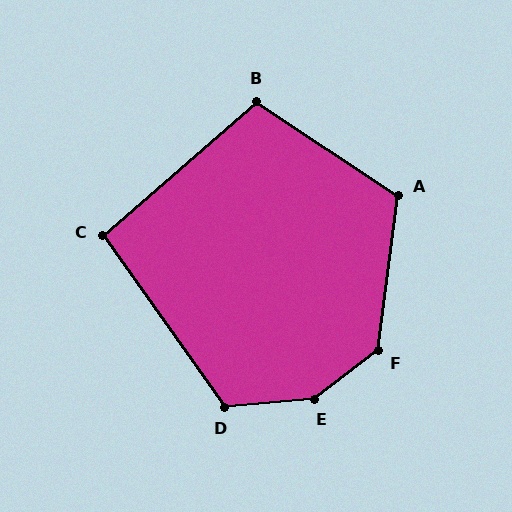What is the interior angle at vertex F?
Approximately 135 degrees (obtuse).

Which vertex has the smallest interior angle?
C, at approximately 96 degrees.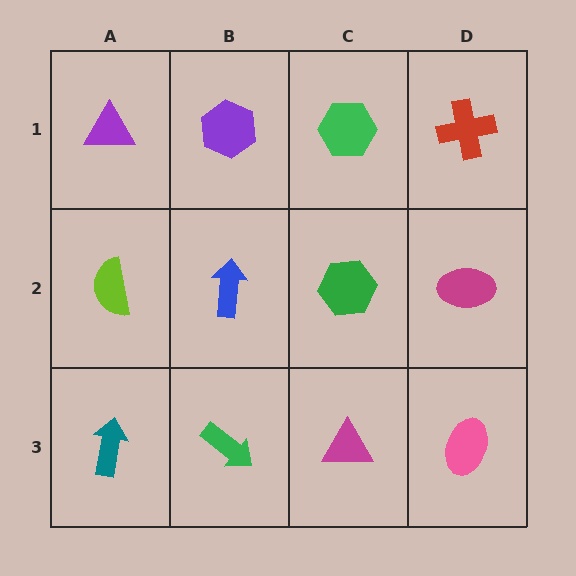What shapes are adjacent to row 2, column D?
A red cross (row 1, column D), a pink ellipse (row 3, column D), a green hexagon (row 2, column C).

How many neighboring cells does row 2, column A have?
3.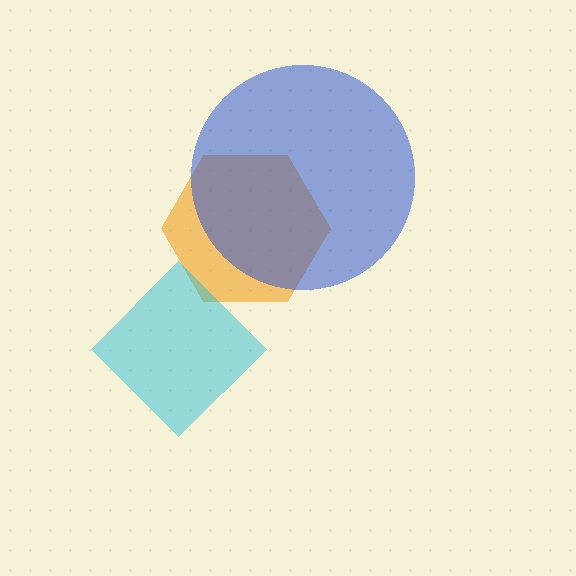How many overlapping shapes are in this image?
There are 3 overlapping shapes in the image.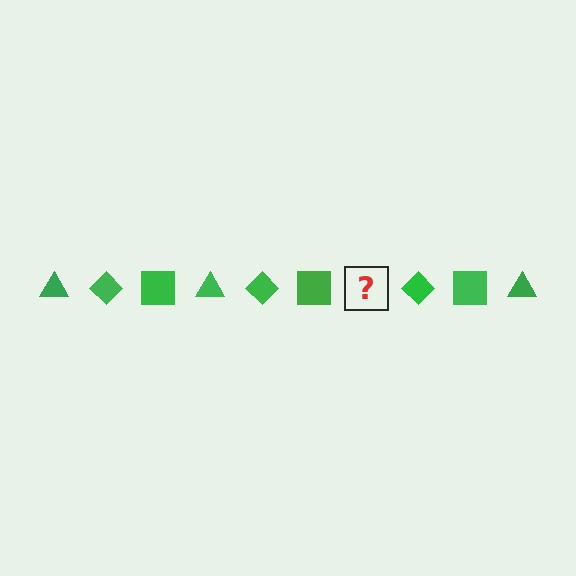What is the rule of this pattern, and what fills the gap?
The rule is that the pattern cycles through triangle, diamond, square shapes in green. The gap should be filled with a green triangle.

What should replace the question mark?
The question mark should be replaced with a green triangle.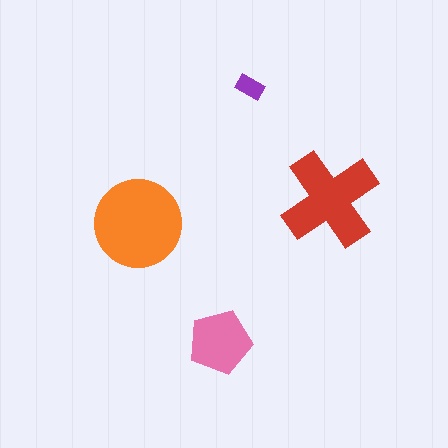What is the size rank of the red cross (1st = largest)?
2nd.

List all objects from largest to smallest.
The orange circle, the red cross, the pink pentagon, the purple rectangle.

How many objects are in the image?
There are 4 objects in the image.